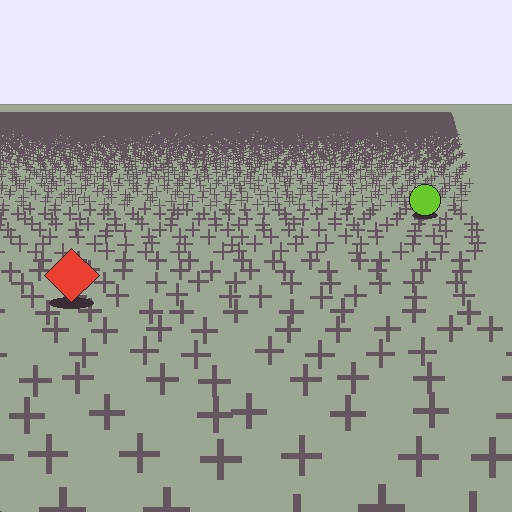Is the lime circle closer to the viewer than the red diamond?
No. The red diamond is closer — you can tell from the texture gradient: the ground texture is coarser near it.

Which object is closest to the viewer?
The red diamond is closest. The texture marks near it are larger and more spread out.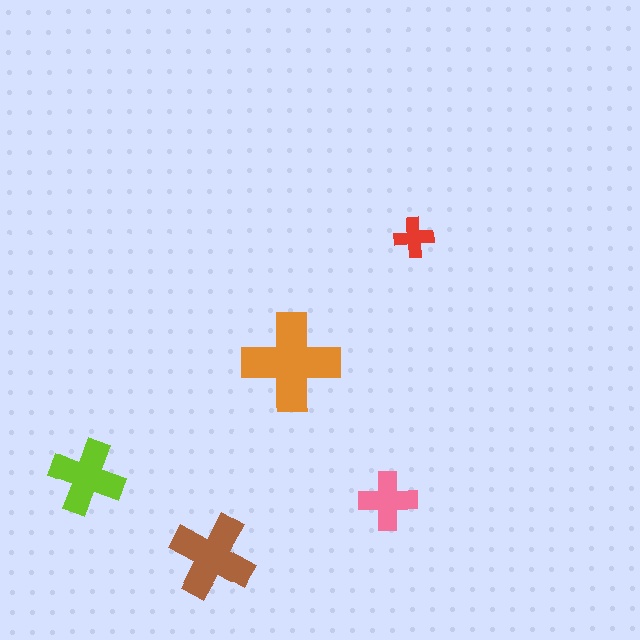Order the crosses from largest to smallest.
the orange one, the brown one, the lime one, the pink one, the red one.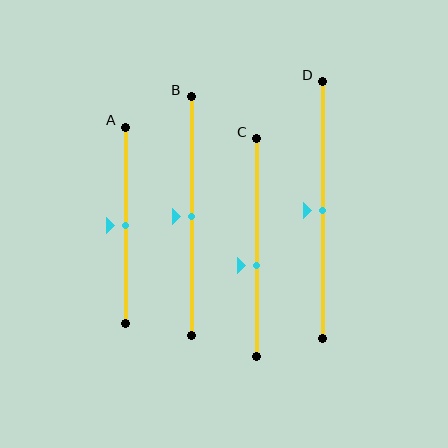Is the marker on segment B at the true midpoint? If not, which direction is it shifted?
Yes, the marker on segment B is at the true midpoint.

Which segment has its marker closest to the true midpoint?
Segment A has its marker closest to the true midpoint.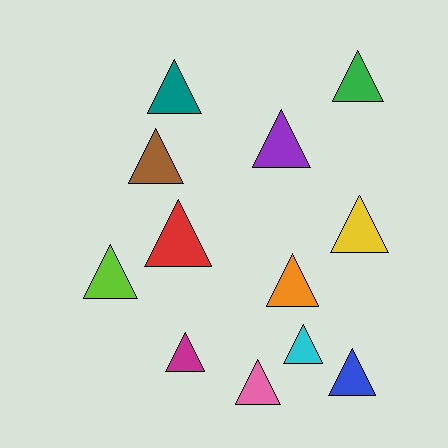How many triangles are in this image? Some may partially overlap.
There are 12 triangles.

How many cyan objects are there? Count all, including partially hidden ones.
There is 1 cyan object.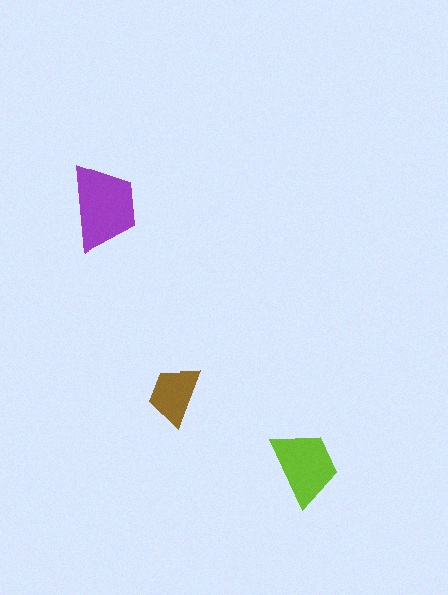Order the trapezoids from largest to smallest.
the purple one, the lime one, the brown one.